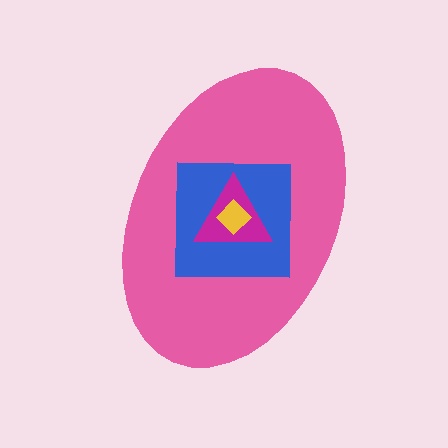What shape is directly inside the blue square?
The magenta triangle.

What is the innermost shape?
The yellow diamond.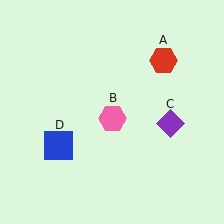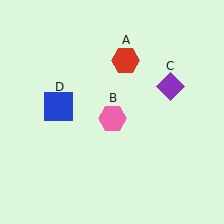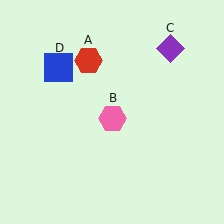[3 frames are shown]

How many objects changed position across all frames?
3 objects changed position: red hexagon (object A), purple diamond (object C), blue square (object D).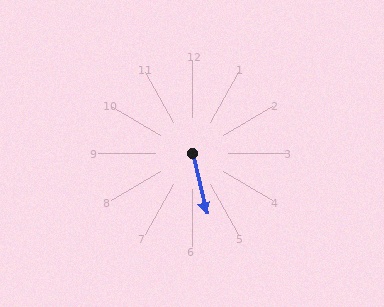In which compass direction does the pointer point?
South.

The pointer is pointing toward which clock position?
Roughly 6 o'clock.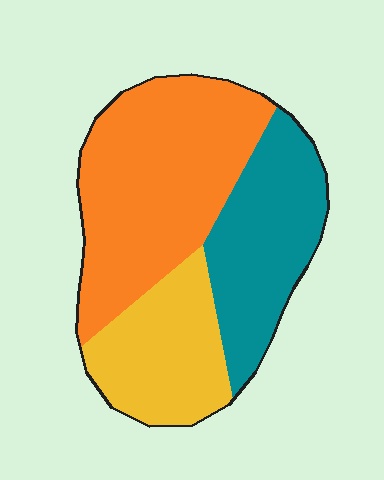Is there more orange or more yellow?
Orange.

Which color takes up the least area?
Yellow, at roughly 25%.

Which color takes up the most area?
Orange, at roughly 45%.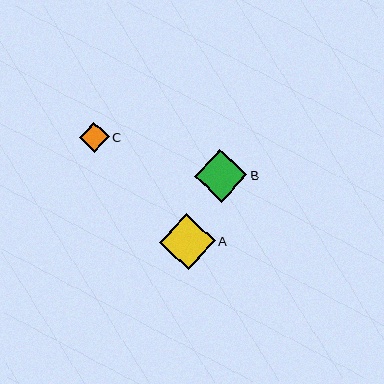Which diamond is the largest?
Diamond A is the largest with a size of approximately 56 pixels.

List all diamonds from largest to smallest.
From largest to smallest: A, B, C.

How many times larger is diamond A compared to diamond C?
Diamond A is approximately 1.9 times the size of diamond C.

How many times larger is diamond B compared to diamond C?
Diamond B is approximately 1.8 times the size of diamond C.